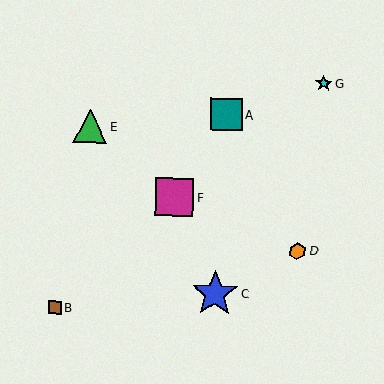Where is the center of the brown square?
The center of the brown square is at (55, 307).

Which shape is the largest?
The blue star (labeled C) is the largest.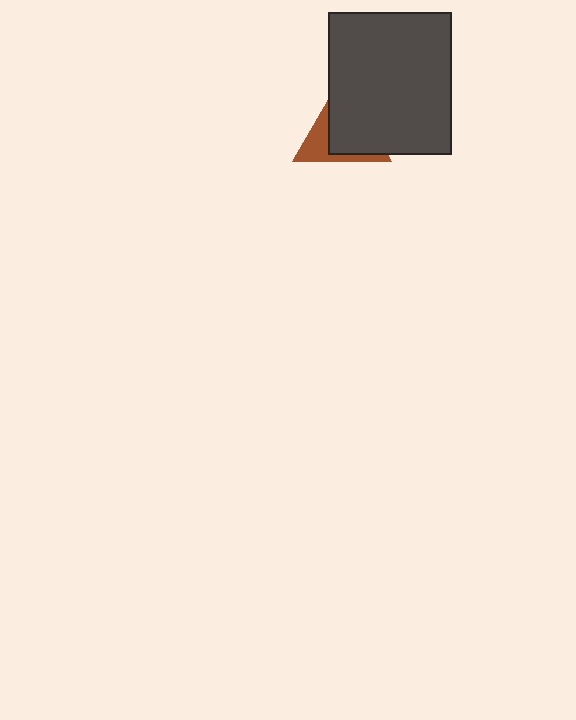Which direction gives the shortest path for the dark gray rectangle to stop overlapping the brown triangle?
Moving right gives the shortest separation.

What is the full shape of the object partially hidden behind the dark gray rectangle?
The partially hidden object is a brown triangle.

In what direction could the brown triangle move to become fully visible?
The brown triangle could move left. That would shift it out from behind the dark gray rectangle entirely.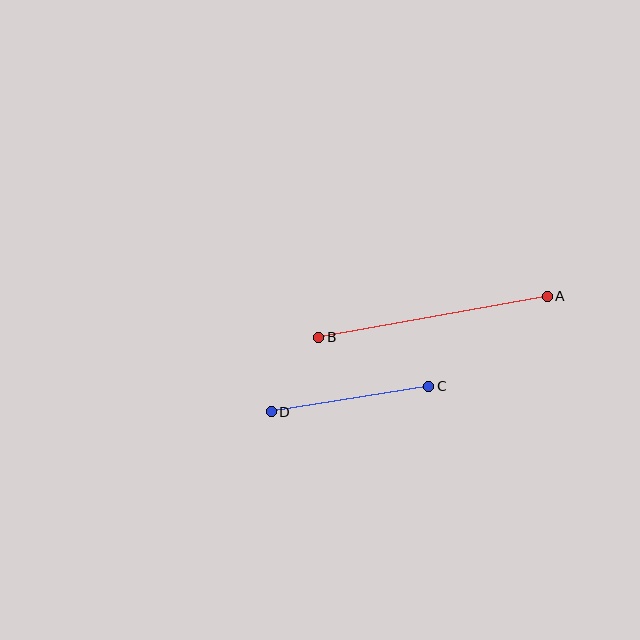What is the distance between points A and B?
The distance is approximately 233 pixels.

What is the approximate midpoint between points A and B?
The midpoint is at approximately (433, 317) pixels.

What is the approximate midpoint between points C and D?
The midpoint is at approximately (350, 399) pixels.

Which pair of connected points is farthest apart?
Points A and B are farthest apart.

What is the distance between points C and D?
The distance is approximately 159 pixels.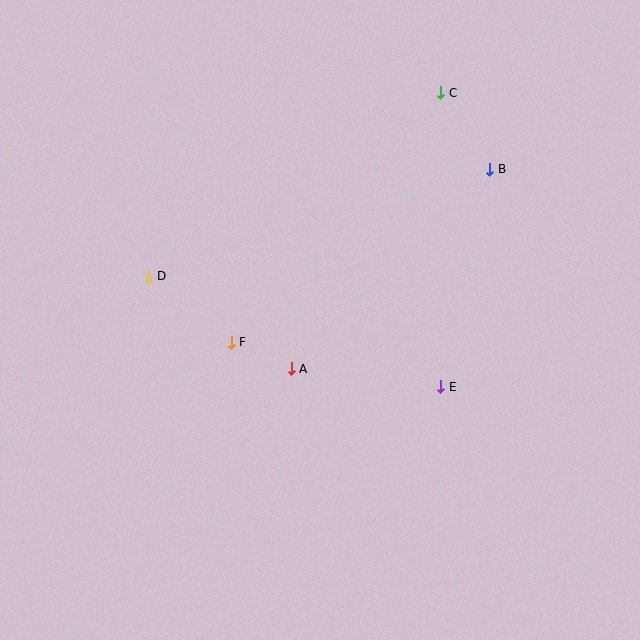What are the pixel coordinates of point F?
Point F is at (231, 342).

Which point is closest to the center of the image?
Point A at (291, 369) is closest to the center.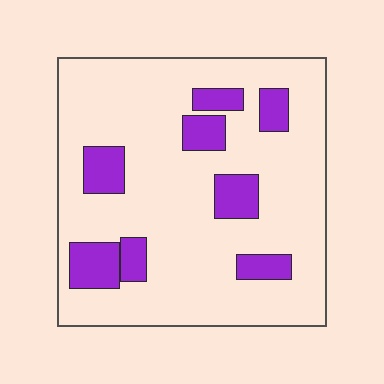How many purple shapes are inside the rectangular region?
8.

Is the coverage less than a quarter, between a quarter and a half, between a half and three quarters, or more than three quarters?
Less than a quarter.